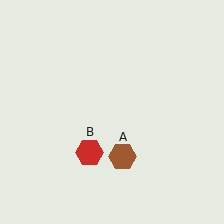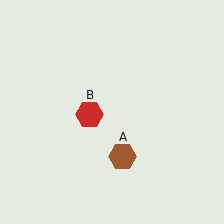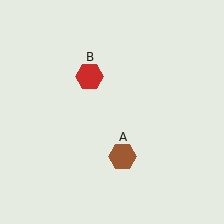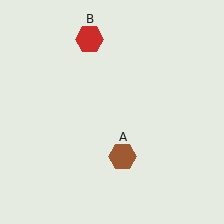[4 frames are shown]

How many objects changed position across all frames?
1 object changed position: red hexagon (object B).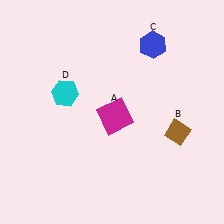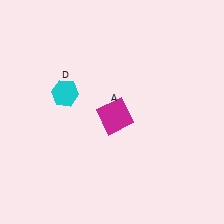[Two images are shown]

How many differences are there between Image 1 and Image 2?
There are 2 differences between the two images.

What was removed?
The blue hexagon (C), the brown diamond (B) were removed in Image 2.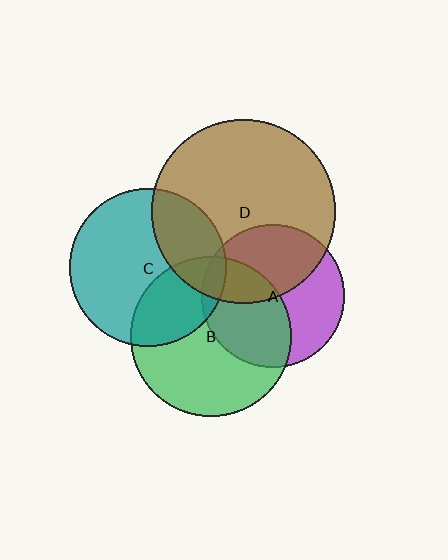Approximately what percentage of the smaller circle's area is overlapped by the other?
Approximately 45%.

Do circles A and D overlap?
Yes.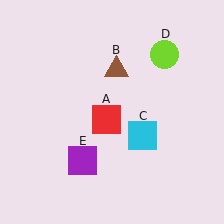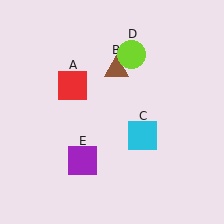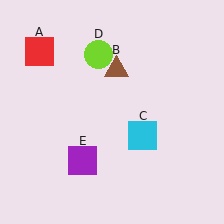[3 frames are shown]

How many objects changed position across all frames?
2 objects changed position: red square (object A), lime circle (object D).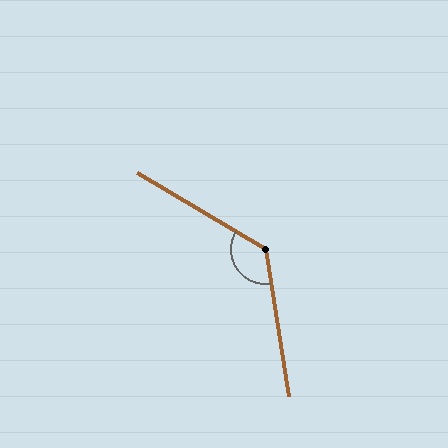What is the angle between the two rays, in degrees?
Approximately 130 degrees.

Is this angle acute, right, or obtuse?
It is obtuse.